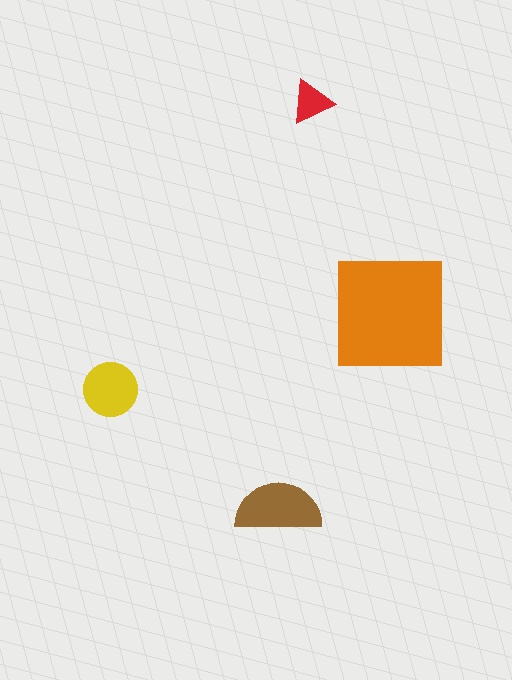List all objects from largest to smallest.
The orange square, the brown semicircle, the yellow circle, the red triangle.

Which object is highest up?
The red triangle is topmost.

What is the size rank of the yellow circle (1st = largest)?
3rd.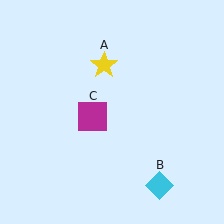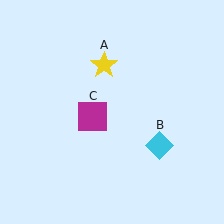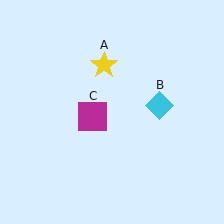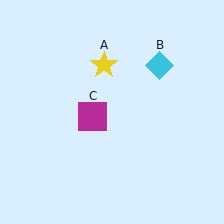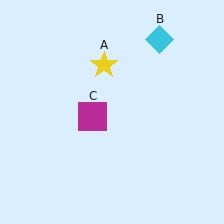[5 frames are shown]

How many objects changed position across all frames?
1 object changed position: cyan diamond (object B).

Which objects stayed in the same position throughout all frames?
Yellow star (object A) and magenta square (object C) remained stationary.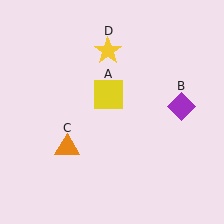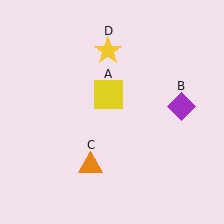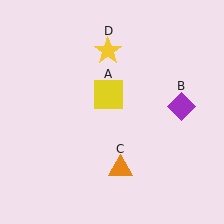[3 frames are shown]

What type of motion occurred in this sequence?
The orange triangle (object C) rotated counterclockwise around the center of the scene.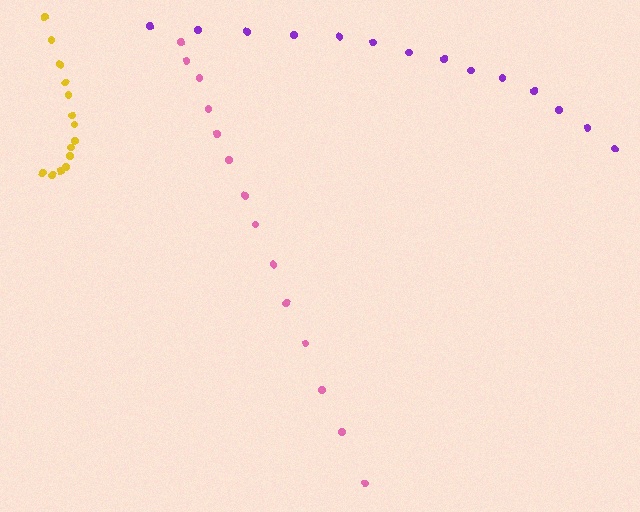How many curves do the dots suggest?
There are 3 distinct paths.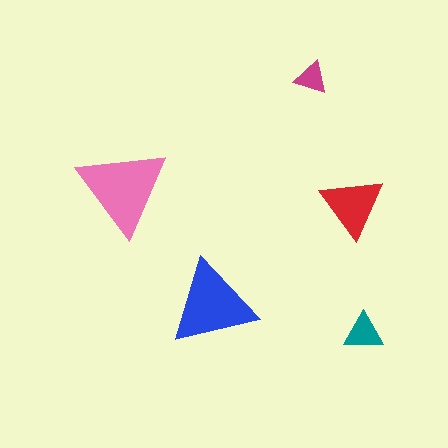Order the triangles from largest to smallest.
the pink one, the blue one, the red one, the teal one, the magenta one.